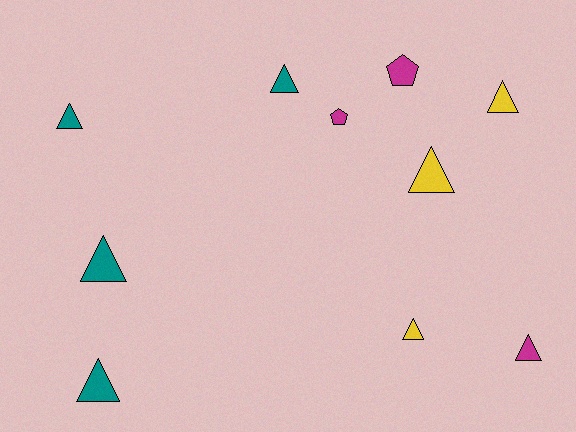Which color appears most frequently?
Teal, with 4 objects.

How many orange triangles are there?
There are no orange triangles.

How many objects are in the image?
There are 10 objects.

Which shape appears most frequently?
Triangle, with 8 objects.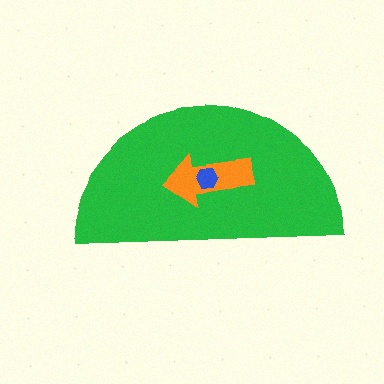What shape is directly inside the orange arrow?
The blue hexagon.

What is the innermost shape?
The blue hexagon.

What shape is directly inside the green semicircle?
The orange arrow.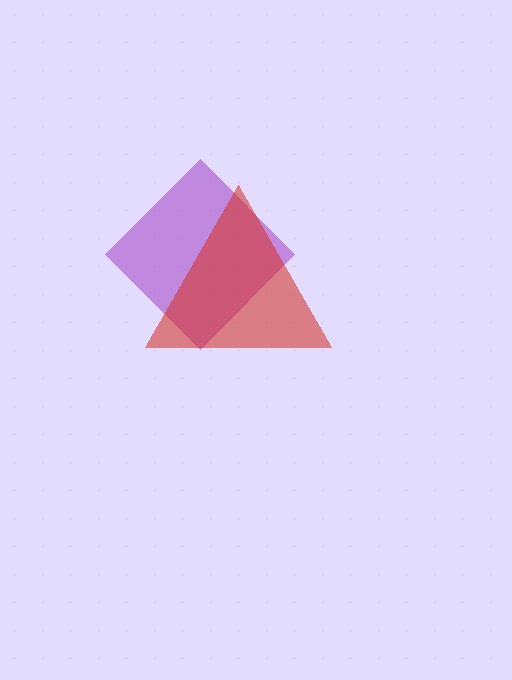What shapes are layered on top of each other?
The layered shapes are: a purple diamond, a red triangle.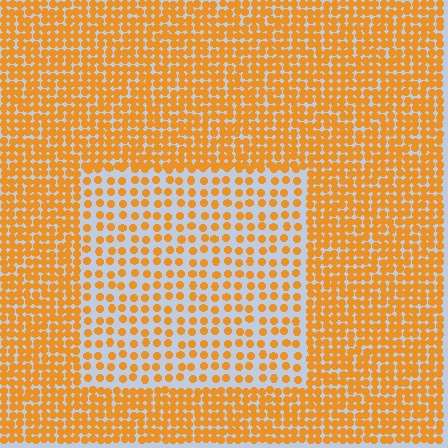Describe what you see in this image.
The image contains small orange elements arranged at two different densities. A rectangle-shaped region is visible where the elements are less densely packed than the surrounding area.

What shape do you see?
I see a rectangle.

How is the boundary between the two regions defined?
The boundary is defined by a change in element density (approximately 2.1x ratio). All elements are the same color, size, and shape.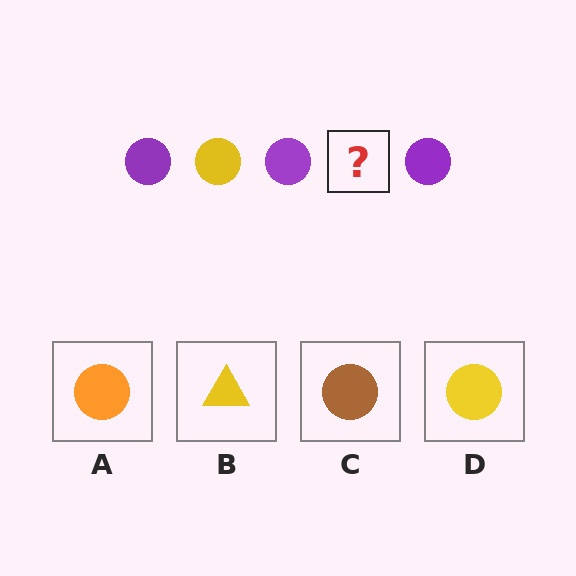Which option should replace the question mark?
Option D.